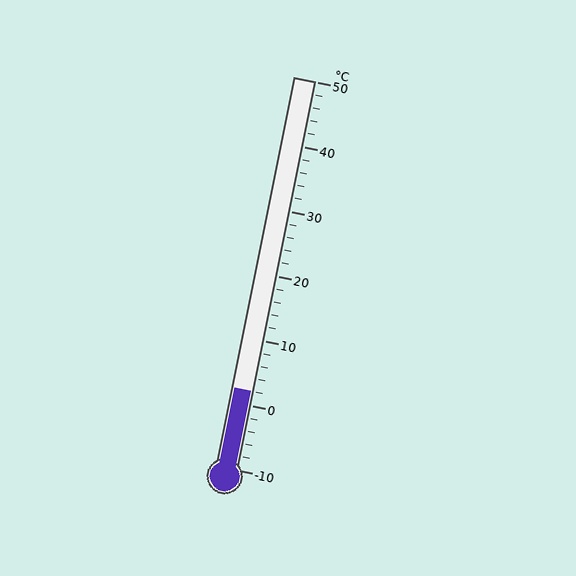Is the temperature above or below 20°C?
The temperature is below 20°C.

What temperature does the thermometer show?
The thermometer shows approximately 2°C.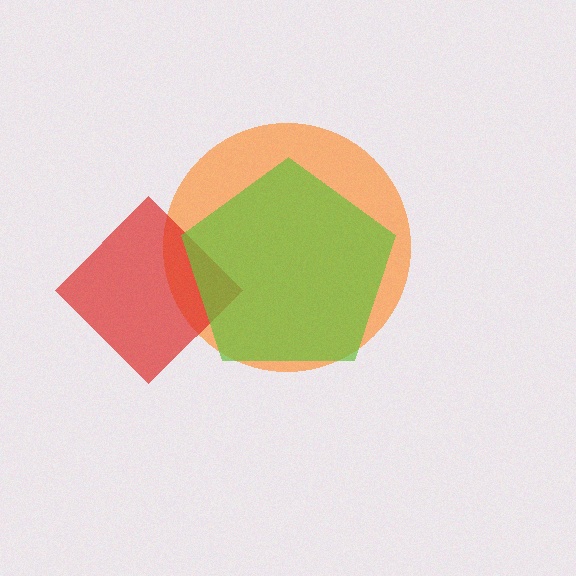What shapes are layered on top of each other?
The layered shapes are: an orange circle, a red diamond, a lime pentagon.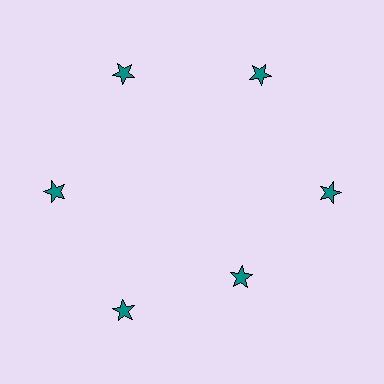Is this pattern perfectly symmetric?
No. The 6 teal stars are arranged in a ring, but one element near the 5 o'clock position is pulled inward toward the center, breaking the 6-fold rotational symmetry.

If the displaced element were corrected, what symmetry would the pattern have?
It would have 6-fold rotational symmetry — the pattern would map onto itself every 60 degrees.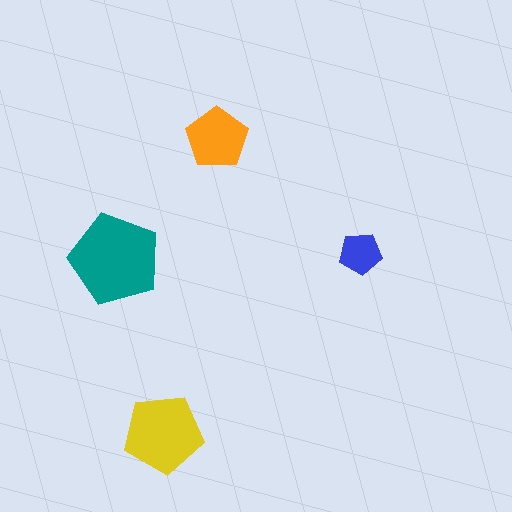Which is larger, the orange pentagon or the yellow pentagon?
The yellow one.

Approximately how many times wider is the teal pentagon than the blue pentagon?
About 2 times wider.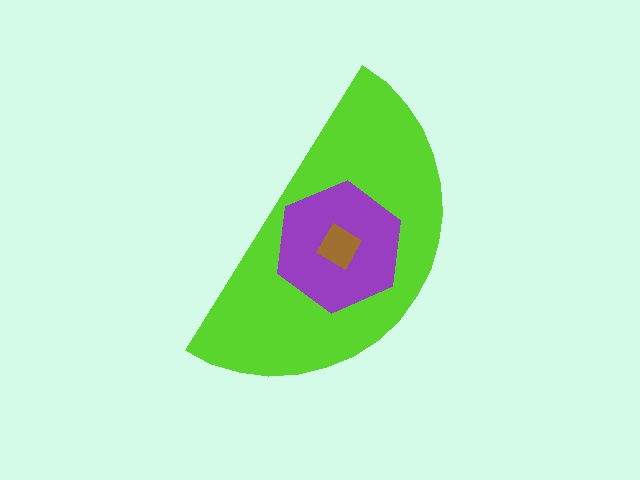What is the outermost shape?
The lime semicircle.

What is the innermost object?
The brown diamond.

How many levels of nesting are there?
3.